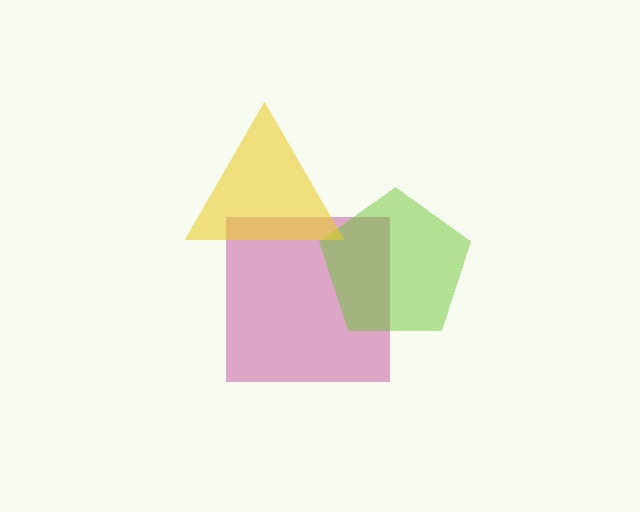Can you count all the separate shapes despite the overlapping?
Yes, there are 3 separate shapes.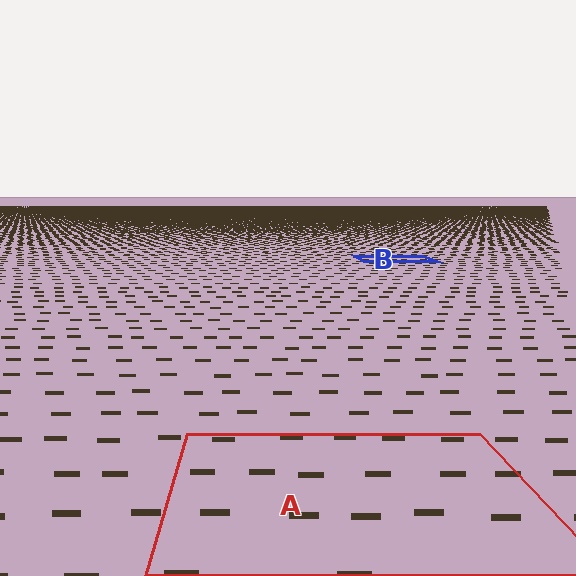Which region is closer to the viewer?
Region A is closer. The texture elements there are larger and more spread out.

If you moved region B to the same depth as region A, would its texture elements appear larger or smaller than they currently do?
They would appear larger. At a closer depth, the same texture elements are projected at a bigger on-screen size.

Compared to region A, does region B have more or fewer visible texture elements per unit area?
Region B has more texture elements per unit area — they are packed more densely because it is farther away.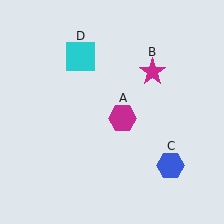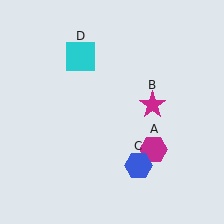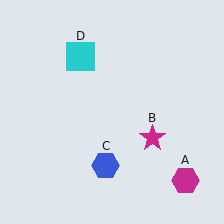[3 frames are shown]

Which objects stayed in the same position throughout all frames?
Cyan square (object D) remained stationary.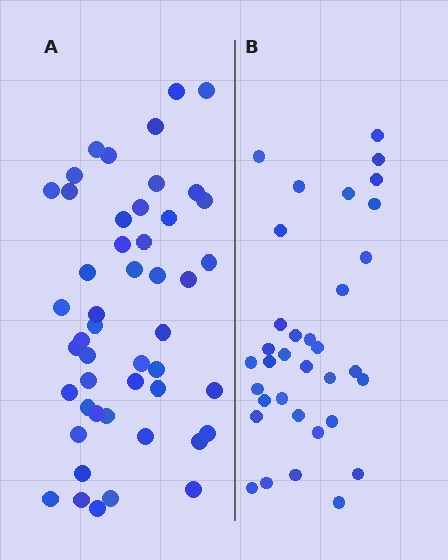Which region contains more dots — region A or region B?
Region A (the left region) has more dots.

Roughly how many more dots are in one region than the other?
Region A has approximately 15 more dots than region B.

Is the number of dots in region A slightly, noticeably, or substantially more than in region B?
Region A has noticeably more, but not dramatically so. The ratio is roughly 1.4 to 1.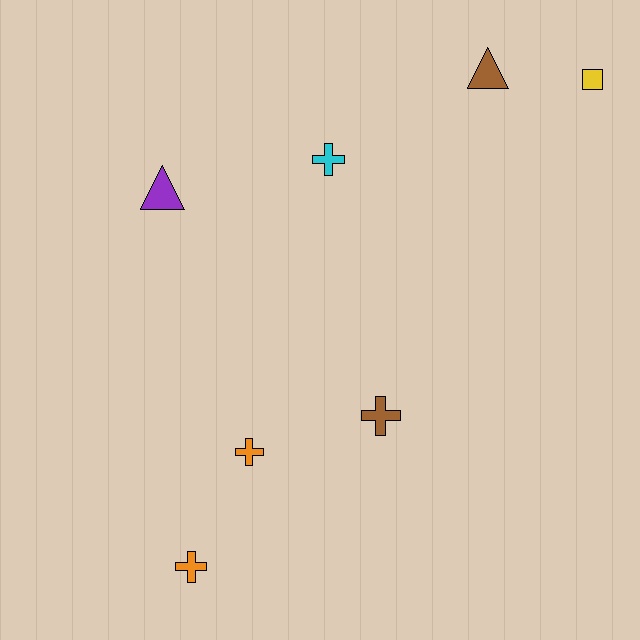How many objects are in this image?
There are 7 objects.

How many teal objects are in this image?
There are no teal objects.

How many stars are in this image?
There are no stars.